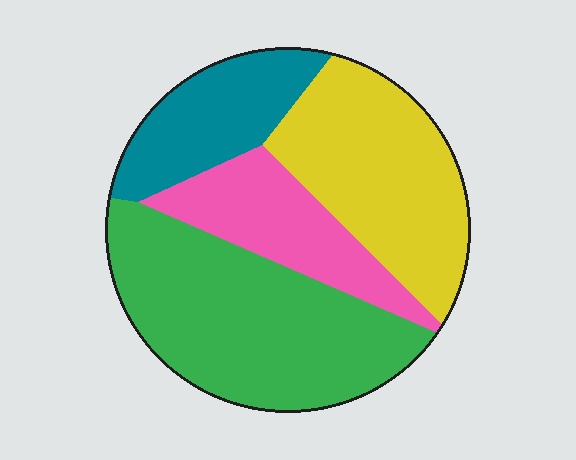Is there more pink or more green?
Green.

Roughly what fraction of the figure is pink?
Pink takes up about one sixth (1/6) of the figure.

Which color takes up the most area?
Green, at roughly 40%.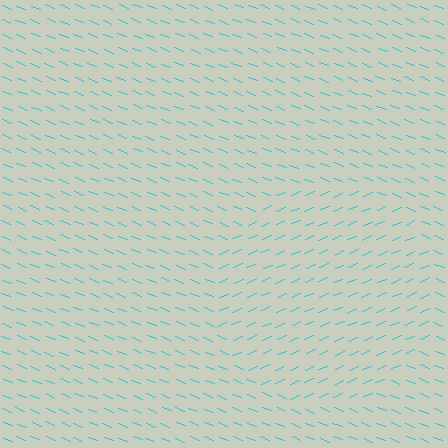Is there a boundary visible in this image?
Yes, there is a texture boundary formed by a change in line orientation.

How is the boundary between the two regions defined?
The boundary is defined purely by a change in line orientation (approximately 45 degrees difference). All lines are the same color and thickness.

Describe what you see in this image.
The image is filled with small cyan line segments. A circle region in the image has lines oriented differently from the surrounding lines, creating a visible texture boundary.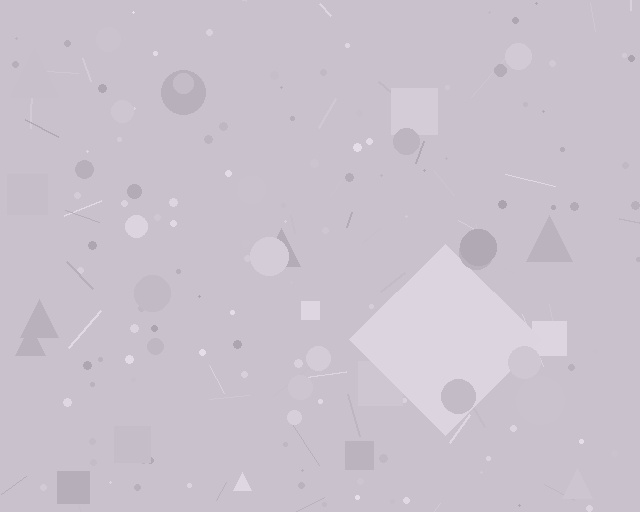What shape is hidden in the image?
A diamond is hidden in the image.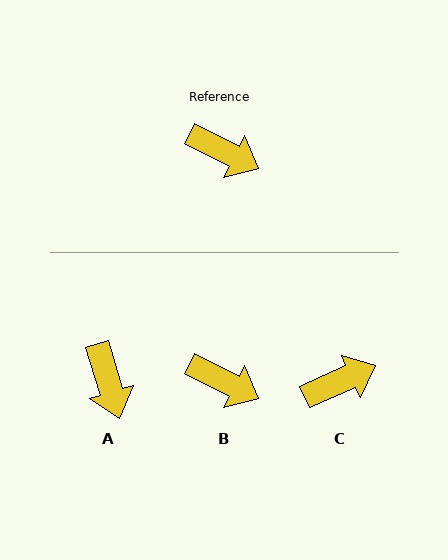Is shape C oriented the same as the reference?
No, it is off by about 51 degrees.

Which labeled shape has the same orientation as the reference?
B.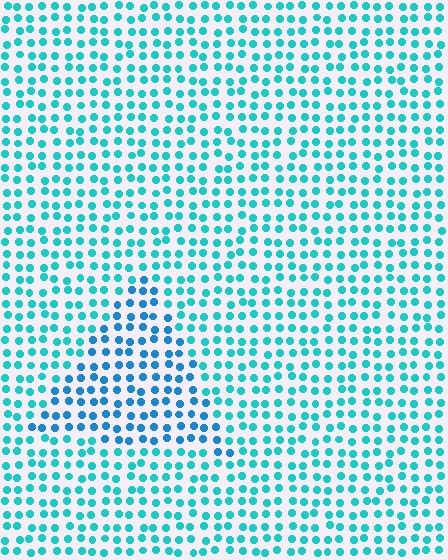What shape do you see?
I see a triangle.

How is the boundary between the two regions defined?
The boundary is defined purely by a slight shift in hue (about 26 degrees). Spacing, size, and orientation are identical on both sides.